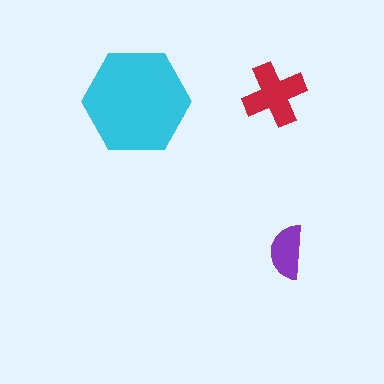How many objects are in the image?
There are 3 objects in the image.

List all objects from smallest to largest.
The purple semicircle, the red cross, the cyan hexagon.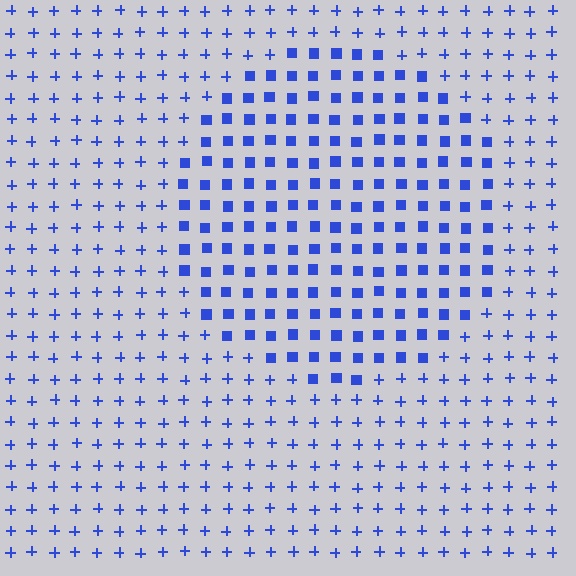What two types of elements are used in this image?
The image uses squares inside the circle region and plus signs outside it.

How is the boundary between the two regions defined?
The boundary is defined by a change in element shape: squares inside vs. plus signs outside. All elements share the same color and spacing.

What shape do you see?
I see a circle.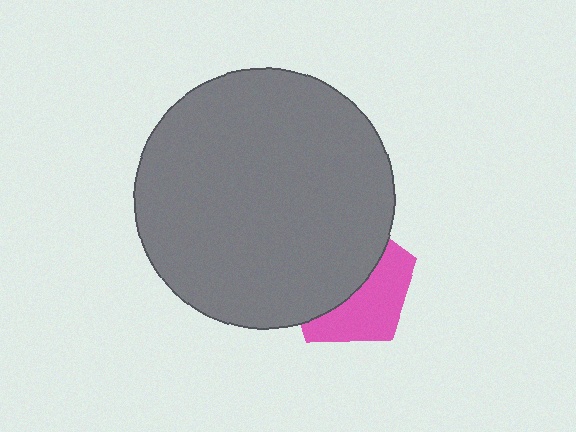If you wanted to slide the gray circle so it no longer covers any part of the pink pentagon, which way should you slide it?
Slide it toward the upper-left — that is the most direct way to separate the two shapes.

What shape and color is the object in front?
The object in front is a gray circle.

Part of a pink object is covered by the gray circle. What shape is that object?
It is a pentagon.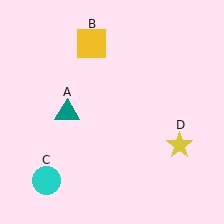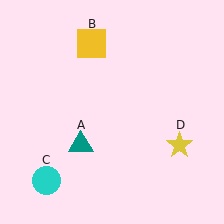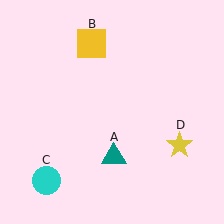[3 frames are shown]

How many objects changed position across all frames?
1 object changed position: teal triangle (object A).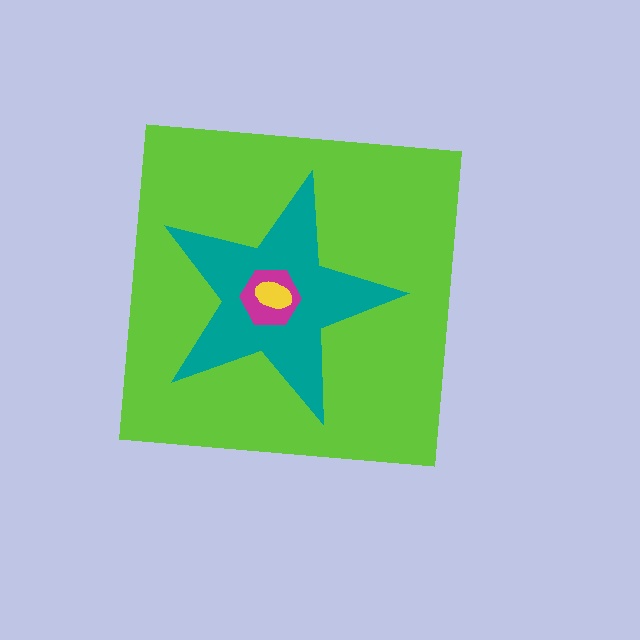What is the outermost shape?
The lime square.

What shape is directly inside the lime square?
The teal star.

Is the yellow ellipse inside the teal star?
Yes.